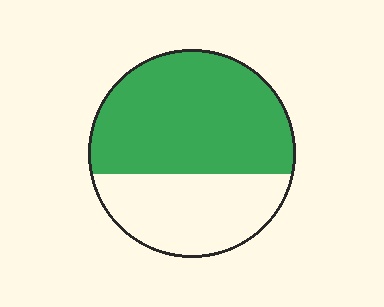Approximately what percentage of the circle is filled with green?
Approximately 60%.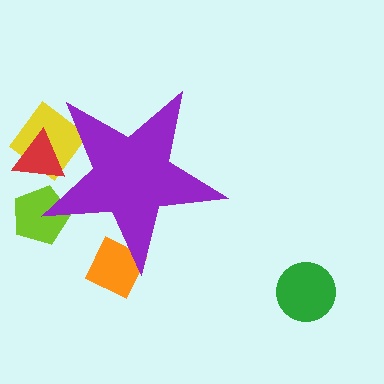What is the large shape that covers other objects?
A purple star.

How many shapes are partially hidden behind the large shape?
4 shapes are partially hidden.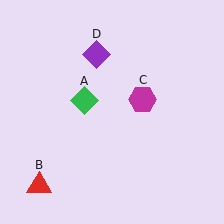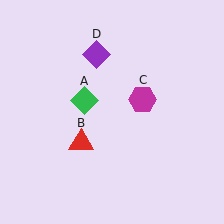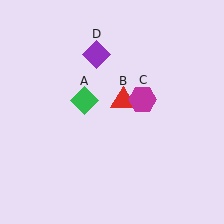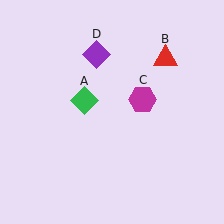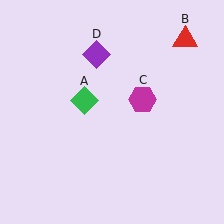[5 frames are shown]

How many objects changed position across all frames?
1 object changed position: red triangle (object B).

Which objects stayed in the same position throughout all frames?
Green diamond (object A) and magenta hexagon (object C) and purple diamond (object D) remained stationary.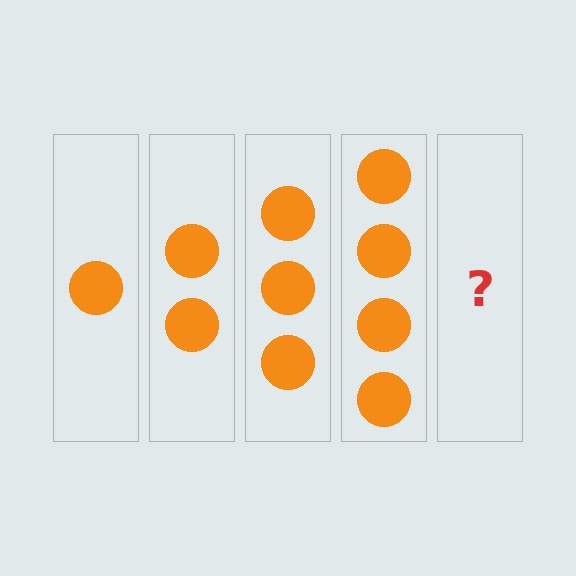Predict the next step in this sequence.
The next step is 5 circles.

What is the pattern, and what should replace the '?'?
The pattern is that each step adds one more circle. The '?' should be 5 circles.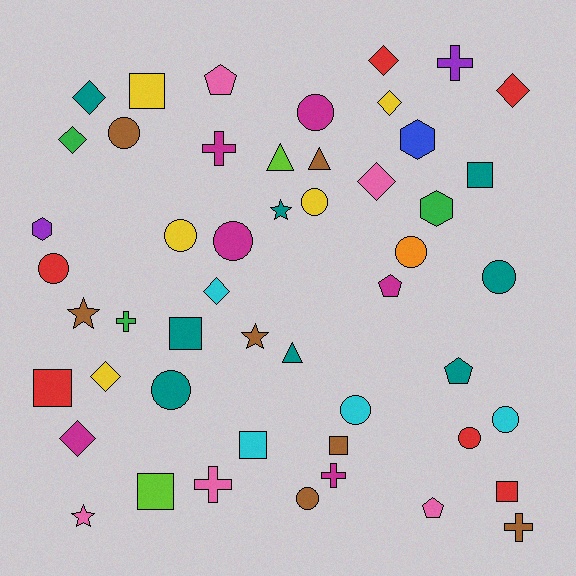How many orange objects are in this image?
There is 1 orange object.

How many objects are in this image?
There are 50 objects.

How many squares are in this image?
There are 8 squares.